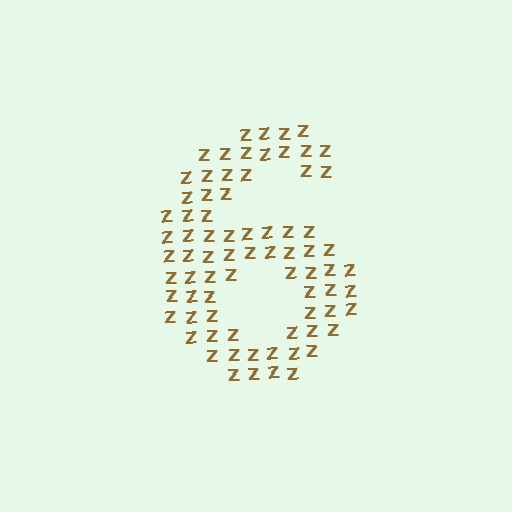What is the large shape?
The large shape is the digit 6.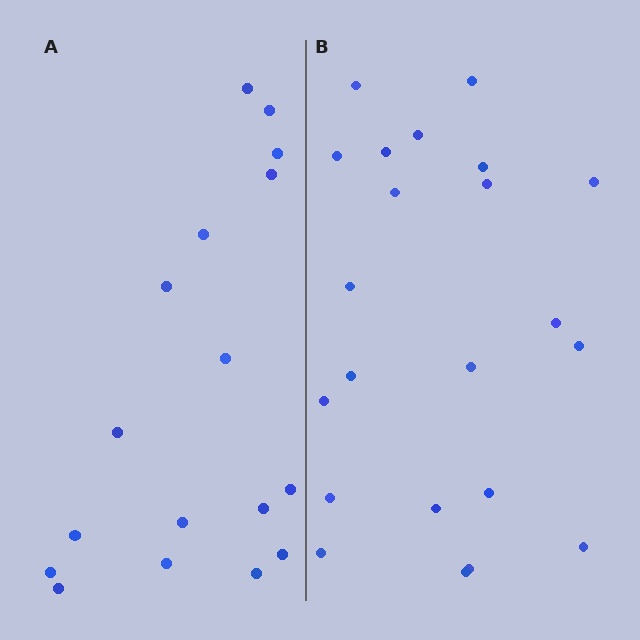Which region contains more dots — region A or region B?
Region B (the right region) has more dots.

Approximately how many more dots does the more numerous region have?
Region B has about 5 more dots than region A.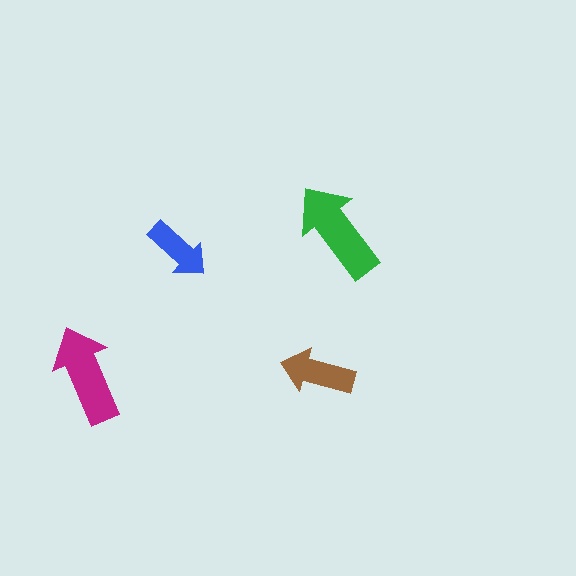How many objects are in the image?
There are 4 objects in the image.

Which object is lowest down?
The magenta arrow is bottommost.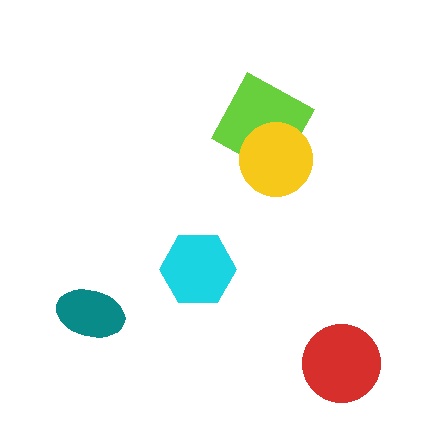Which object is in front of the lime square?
The yellow circle is in front of the lime square.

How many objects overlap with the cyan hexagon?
0 objects overlap with the cyan hexagon.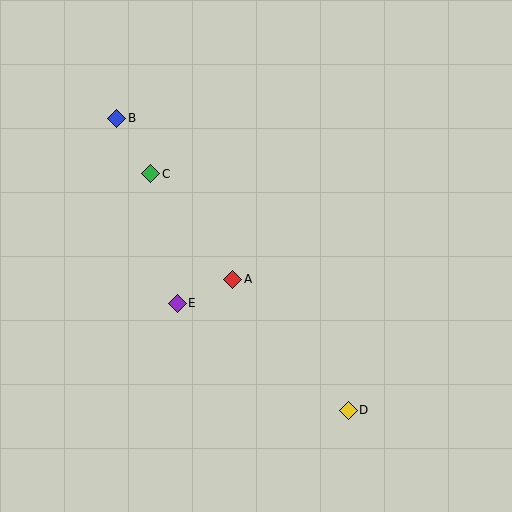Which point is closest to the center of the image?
Point A at (233, 279) is closest to the center.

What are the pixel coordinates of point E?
Point E is at (177, 303).